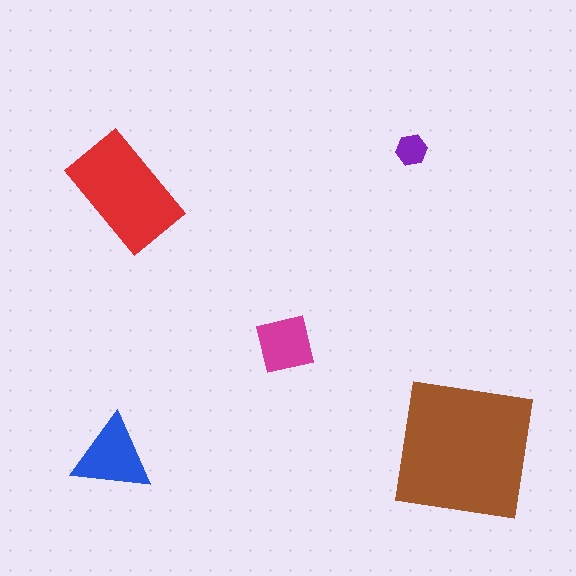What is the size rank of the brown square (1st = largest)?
1st.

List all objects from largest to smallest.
The brown square, the red rectangle, the blue triangle, the magenta square, the purple hexagon.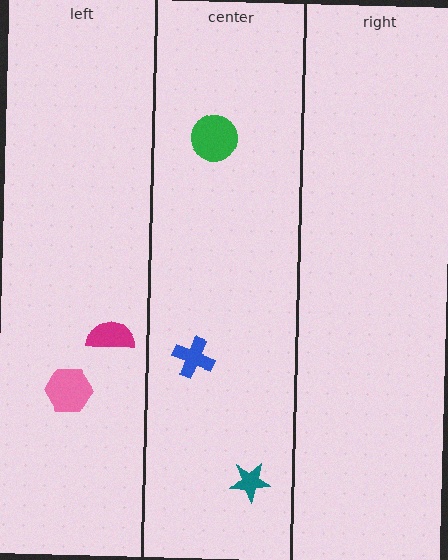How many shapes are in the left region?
2.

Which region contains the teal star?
The center region.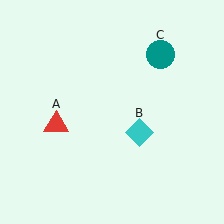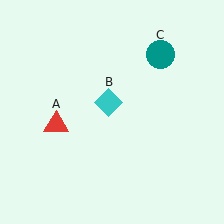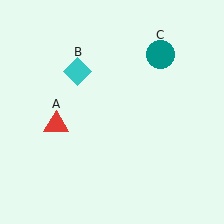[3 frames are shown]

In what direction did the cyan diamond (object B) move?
The cyan diamond (object B) moved up and to the left.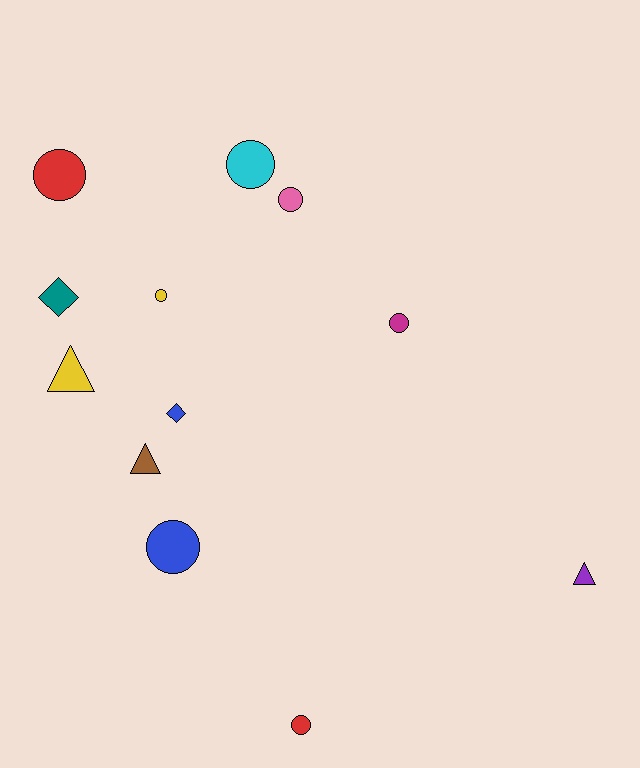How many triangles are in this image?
There are 3 triangles.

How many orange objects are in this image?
There are no orange objects.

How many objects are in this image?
There are 12 objects.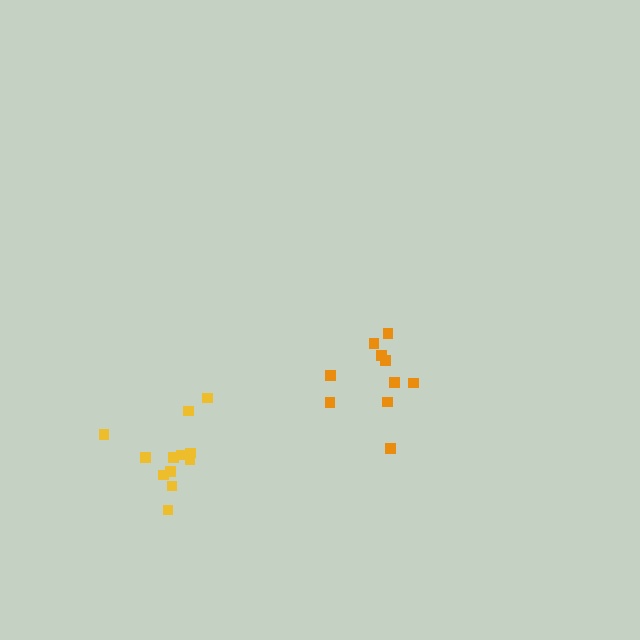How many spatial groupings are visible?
There are 2 spatial groupings.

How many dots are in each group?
Group 1: 10 dots, Group 2: 12 dots (22 total).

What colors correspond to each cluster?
The clusters are colored: orange, yellow.